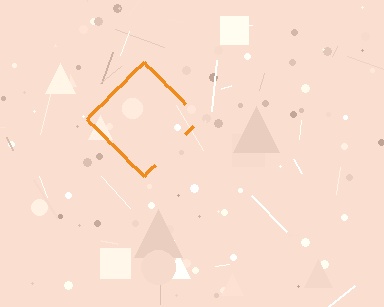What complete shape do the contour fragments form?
The contour fragments form a diamond.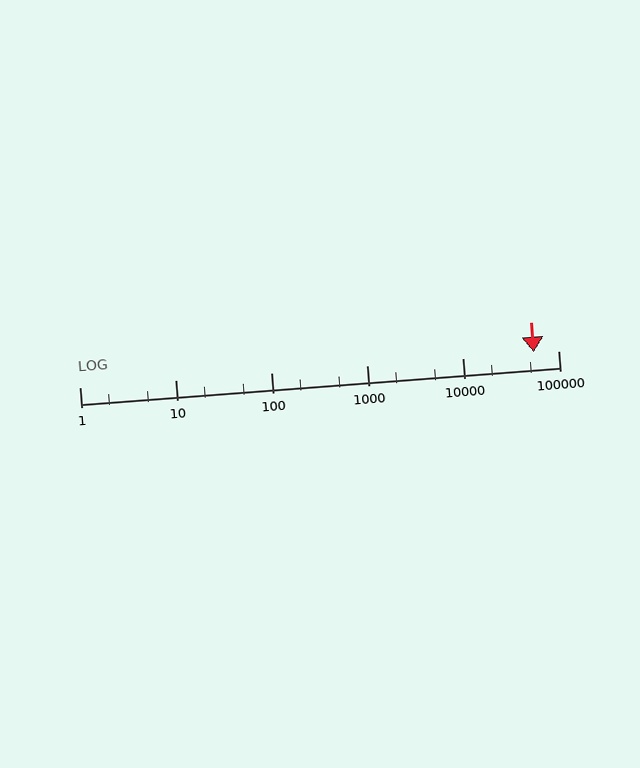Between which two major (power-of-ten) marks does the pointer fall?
The pointer is between 10000 and 100000.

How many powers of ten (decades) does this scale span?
The scale spans 5 decades, from 1 to 100000.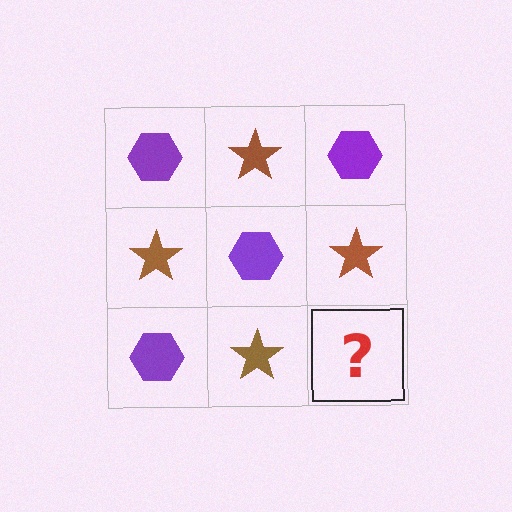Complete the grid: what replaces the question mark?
The question mark should be replaced with a purple hexagon.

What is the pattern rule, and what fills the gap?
The rule is that it alternates purple hexagon and brown star in a checkerboard pattern. The gap should be filled with a purple hexagon.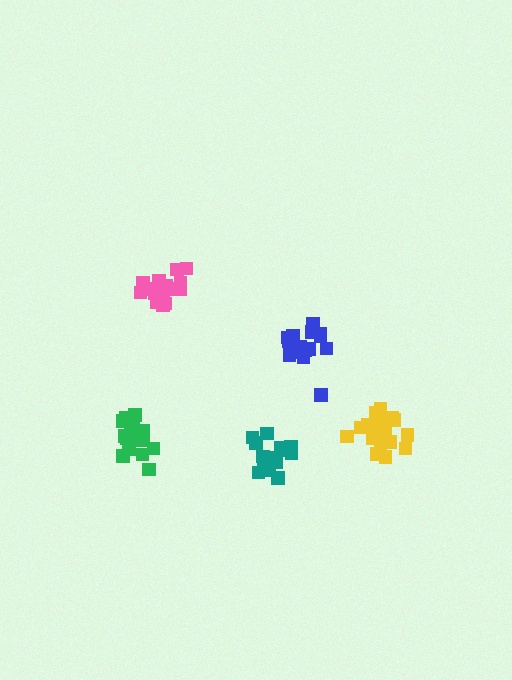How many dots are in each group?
Group 1: 18 dots, Group 2: 16 dots, Group 3: 16 dots, Group 4: 16 dots, Group 5: 19 dots (85 total).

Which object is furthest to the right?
The yellow cluster is rightmost.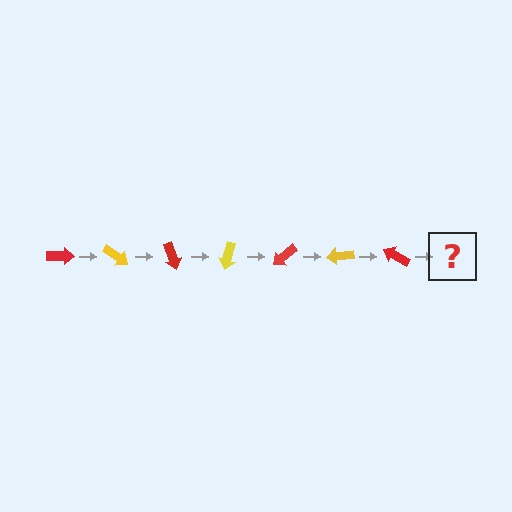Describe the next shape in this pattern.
It should be a yellow arrow, rotated 245 degrees from the start.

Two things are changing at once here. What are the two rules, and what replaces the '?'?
The two rules are that it rotates 35 degrees each step and the color cycles through red and yellow. The '?' should be a yellow arrow, rotated 245 degrees from the start.